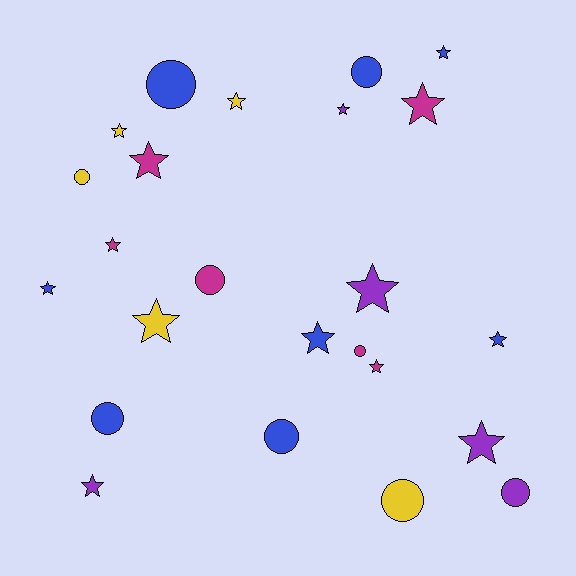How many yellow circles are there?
There are 2 yellow circles.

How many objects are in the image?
There are 24 objects.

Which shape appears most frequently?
Star, with 15 objects.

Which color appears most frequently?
Blue, with 8 objects.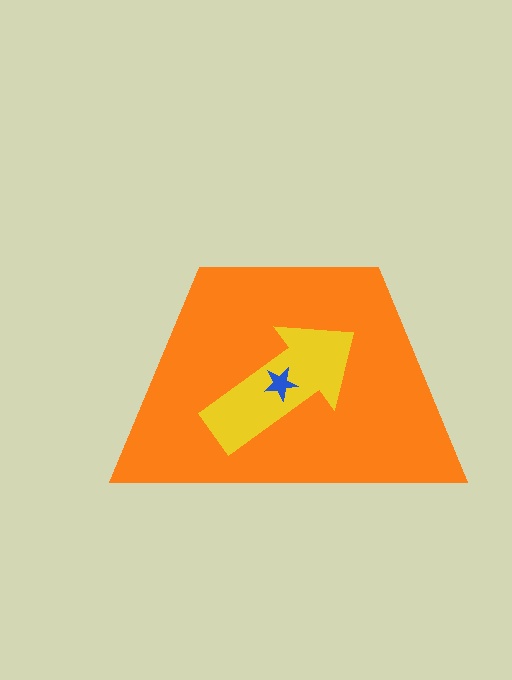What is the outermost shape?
The orange trapezoid.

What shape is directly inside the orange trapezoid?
The yellow arrow.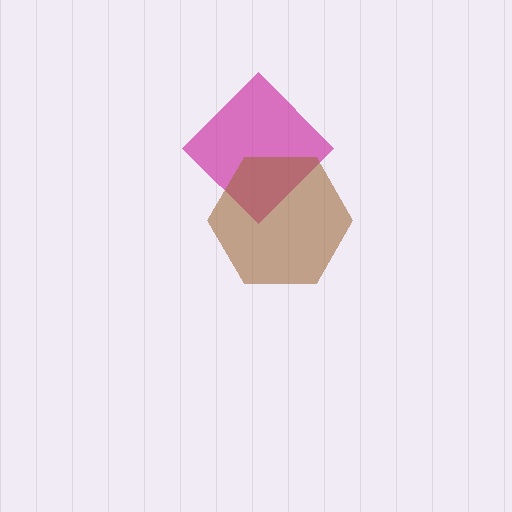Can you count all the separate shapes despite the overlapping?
Yes, there are 2 separate shapes.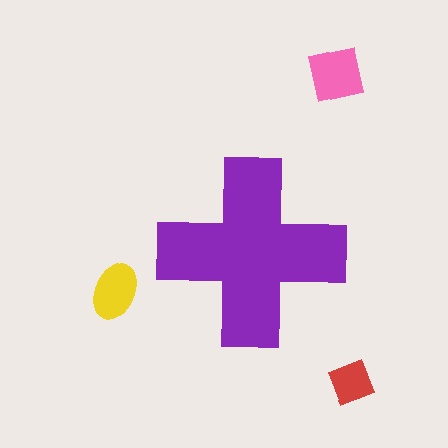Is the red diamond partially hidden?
No, the red diamond is fully visible.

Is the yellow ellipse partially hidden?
No, the yellow ellipse is fully visible.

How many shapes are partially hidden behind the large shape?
0 shapes are partially hidden.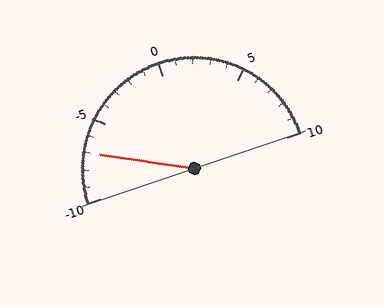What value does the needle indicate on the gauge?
The needle indicates approximately -7.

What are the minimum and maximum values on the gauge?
The gauge ranges from -10 to 10.